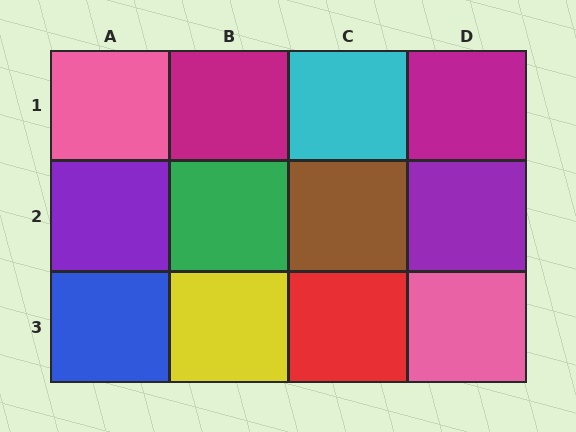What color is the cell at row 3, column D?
Pink.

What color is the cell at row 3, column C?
Red.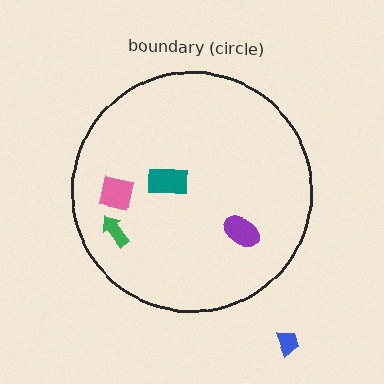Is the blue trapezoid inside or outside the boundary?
Outside.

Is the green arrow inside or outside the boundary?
Inside.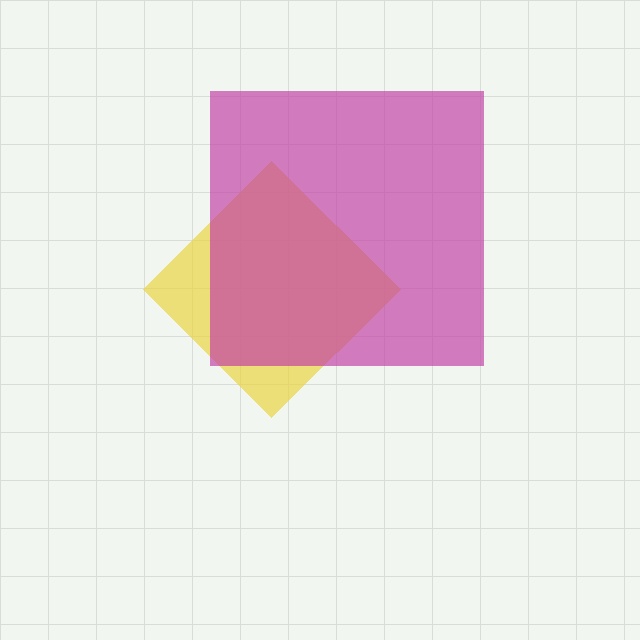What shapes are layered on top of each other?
The layered shapes are: a yellow diamond, a magenta square.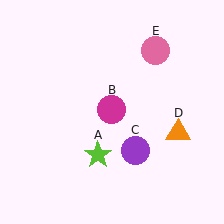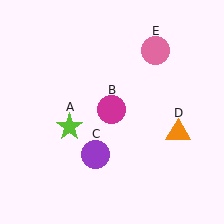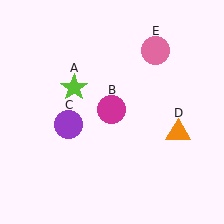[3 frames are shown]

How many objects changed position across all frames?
2 objects changed position: lime star (object A), purple circle (object C).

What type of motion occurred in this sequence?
The lime star (object A), purple circle (object C) rotated clockwise around the center of the scene.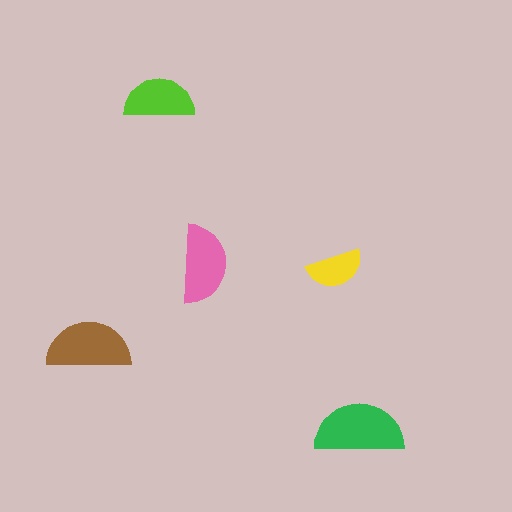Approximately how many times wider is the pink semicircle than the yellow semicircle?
About 1.5 times wider.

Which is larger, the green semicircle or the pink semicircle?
The green one.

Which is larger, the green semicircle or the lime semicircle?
The green one.